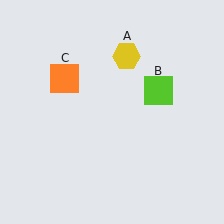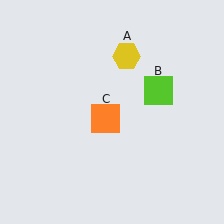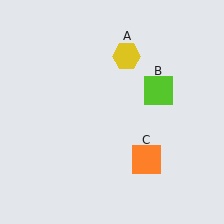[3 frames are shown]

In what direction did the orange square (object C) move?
The orange square (object C) moved down and to the right.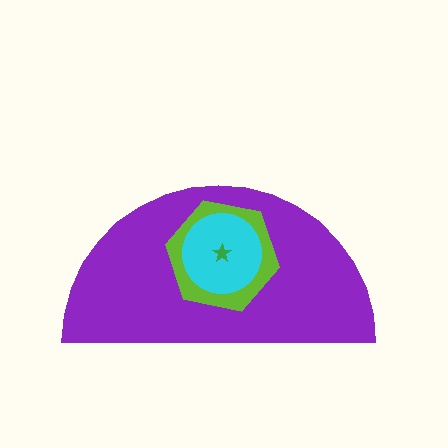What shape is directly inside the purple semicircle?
The lime hexagon.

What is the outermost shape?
The purple semicircle.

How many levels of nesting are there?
4.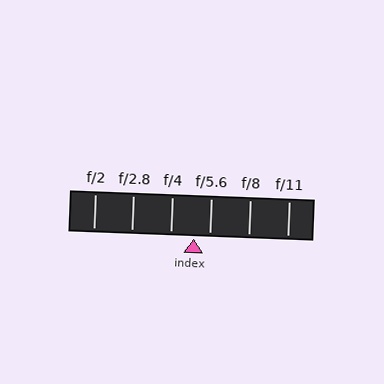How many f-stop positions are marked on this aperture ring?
There are 6 f-stop positions marked.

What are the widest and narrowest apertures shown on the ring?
The widest aperture shown is f/2 and the narrowest is f/11.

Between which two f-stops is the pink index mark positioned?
The index mark is between f/4 and f/5.6.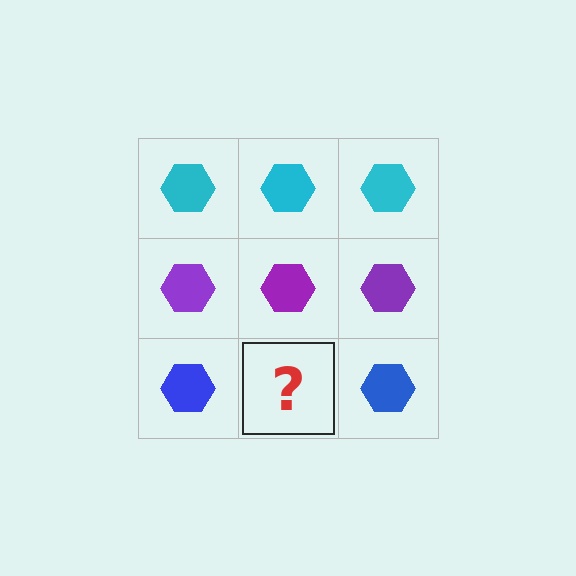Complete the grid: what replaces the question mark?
The question mark should be replaced with a blue hexagon.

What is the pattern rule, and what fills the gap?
The rule is that each row has a consistent color. The gap should be filled with a blue hexagon.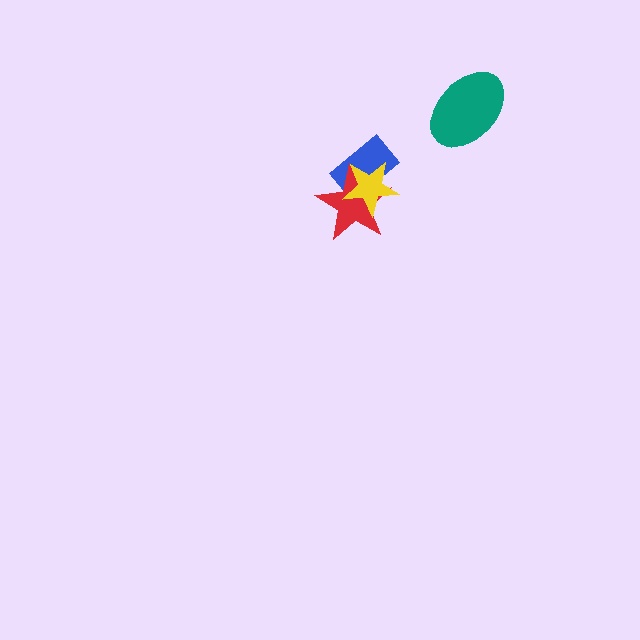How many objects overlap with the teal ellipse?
0 objects overlap with the teal ellipse.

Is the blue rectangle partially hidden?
Yes, it is partially covered by another shape.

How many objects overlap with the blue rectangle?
2 objects overlap with the blue rectangle.